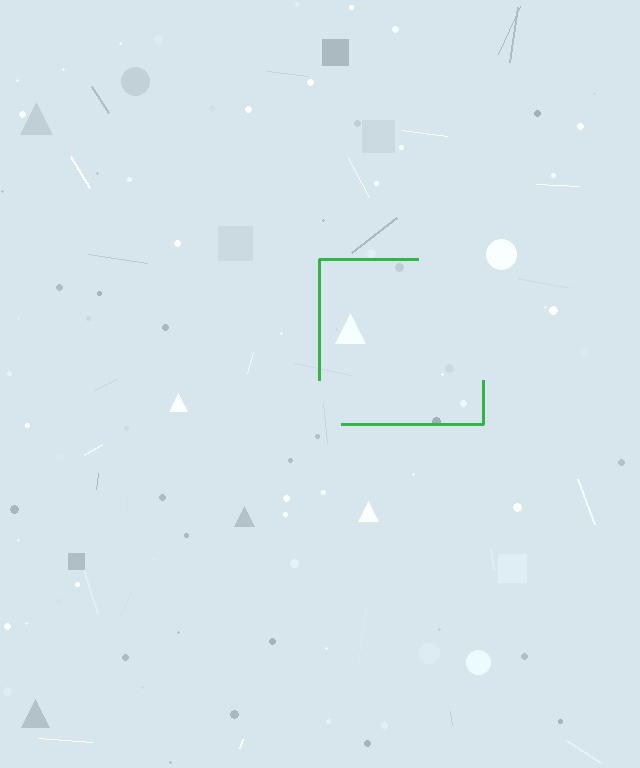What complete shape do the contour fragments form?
The contour fragments form a square.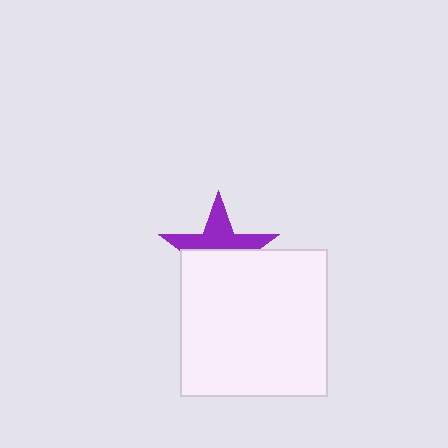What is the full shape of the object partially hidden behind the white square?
The partially hidden object is a purple star.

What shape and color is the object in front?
The object in front is a white square.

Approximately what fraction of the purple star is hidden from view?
Roughly 52% of the purple star is hidden behind the white square.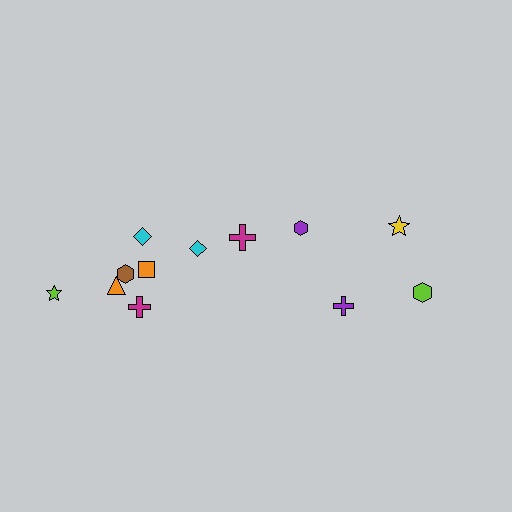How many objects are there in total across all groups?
There are 12 objects.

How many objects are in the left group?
There are 8 objects.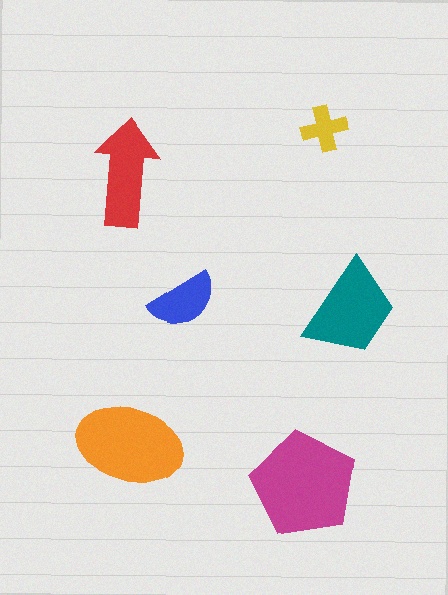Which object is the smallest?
The yellow cross.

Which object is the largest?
The magenta pentagon.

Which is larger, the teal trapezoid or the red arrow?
The teal trapezoid.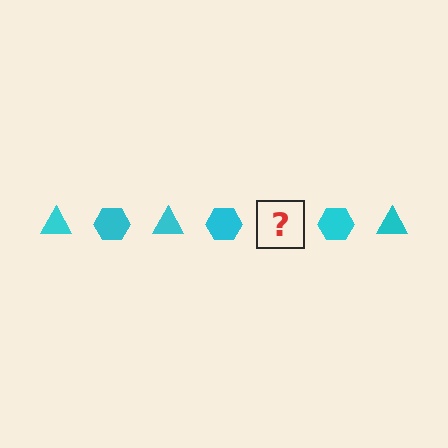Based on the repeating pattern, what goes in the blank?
The blank should be a cyan triangle.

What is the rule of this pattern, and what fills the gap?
The rule is that the pattern cycles through triangle, hexagon shapes in cyan. The gap should be filled with a cyan triangle.